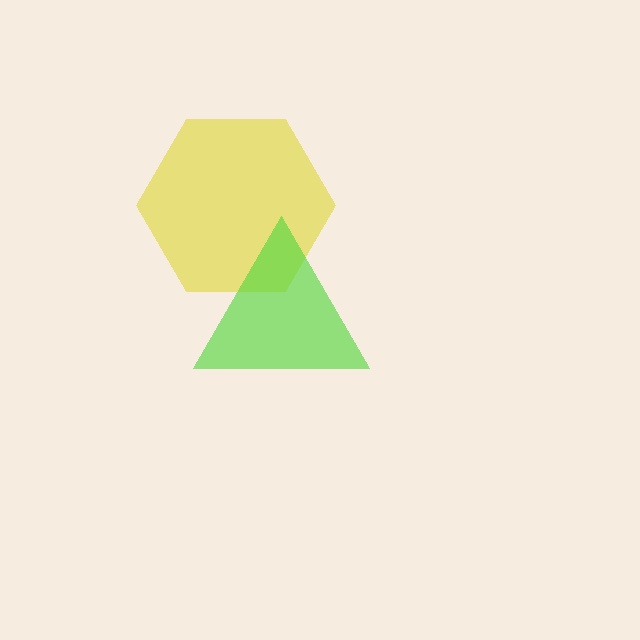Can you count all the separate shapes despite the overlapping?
Yes, there are 2 separate shapes.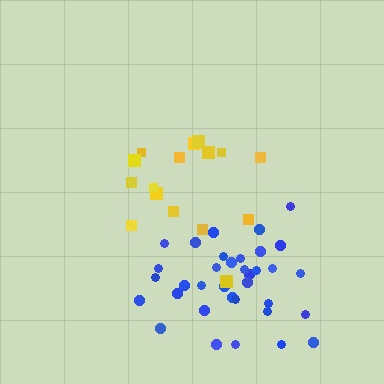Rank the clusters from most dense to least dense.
blue, yellow.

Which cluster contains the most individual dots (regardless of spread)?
Blue (35).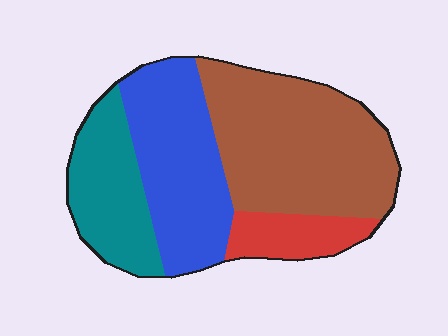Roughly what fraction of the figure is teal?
Teal takes up about one fifth (1/5) of the figure.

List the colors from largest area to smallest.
From largest to smallest: brown, blue, teal, red.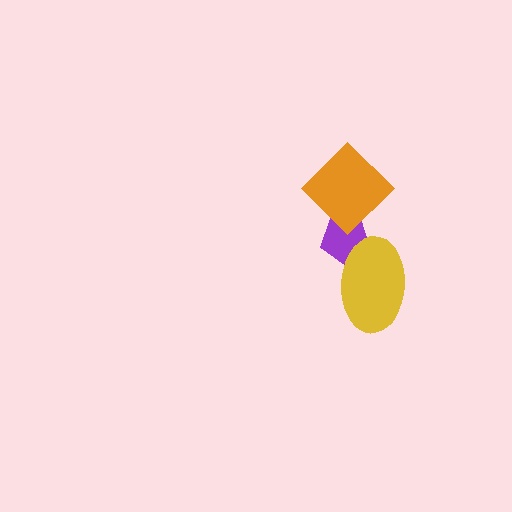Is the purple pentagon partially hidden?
Yes, it is partially covered by another shape.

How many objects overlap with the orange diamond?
1 object overlaps with the orange diamond.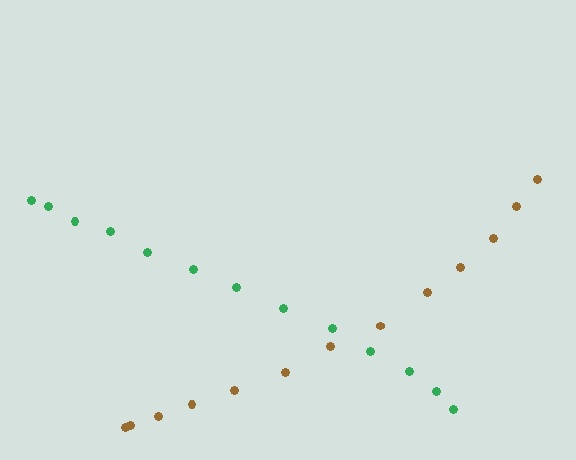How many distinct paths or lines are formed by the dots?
There are 2 distinct paths.